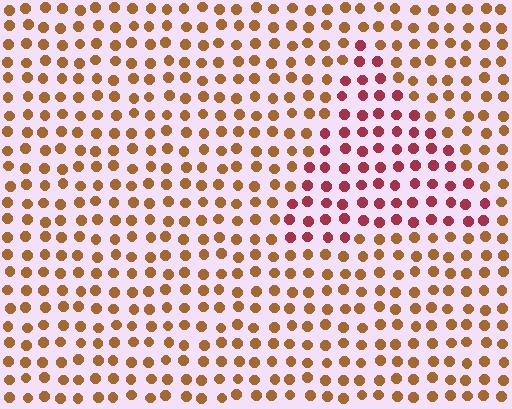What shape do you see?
I see a triangle.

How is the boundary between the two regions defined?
The boundary is defined purely by a slight shift in hue (about 41 degrees). Spacing, size, and orientation are identical on both sides.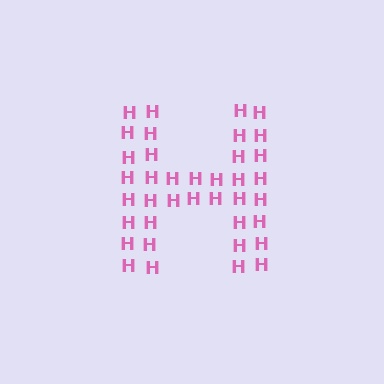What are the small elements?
The small elements are letter H's.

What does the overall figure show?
The overall figure shows the letter H.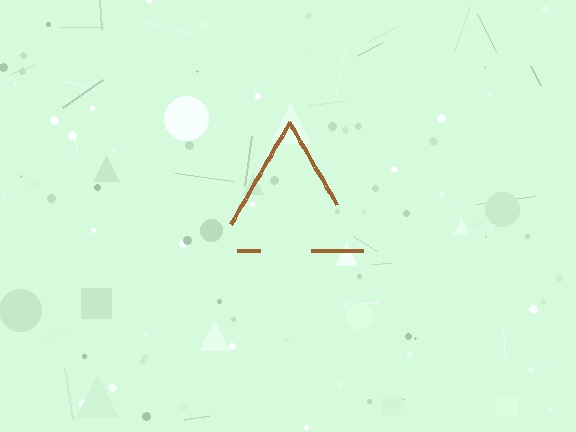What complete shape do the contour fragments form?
The contour fragments form a triangle.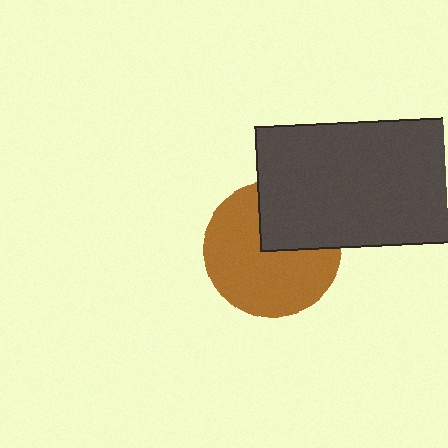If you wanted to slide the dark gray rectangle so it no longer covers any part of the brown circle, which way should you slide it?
Slide it toward the upper-right — that is the most direct way to separate the two shapes.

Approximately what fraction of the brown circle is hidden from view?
Roughly 31% of the brown circle is hidden behind the dark gray rectangle.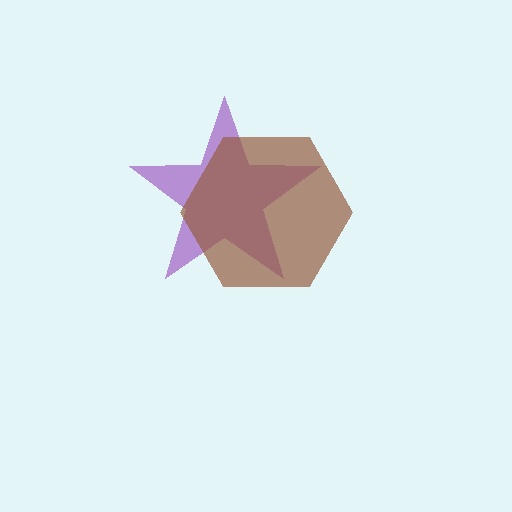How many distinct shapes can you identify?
There are 2 distinct shapes: a purple star, a brown hexagon.